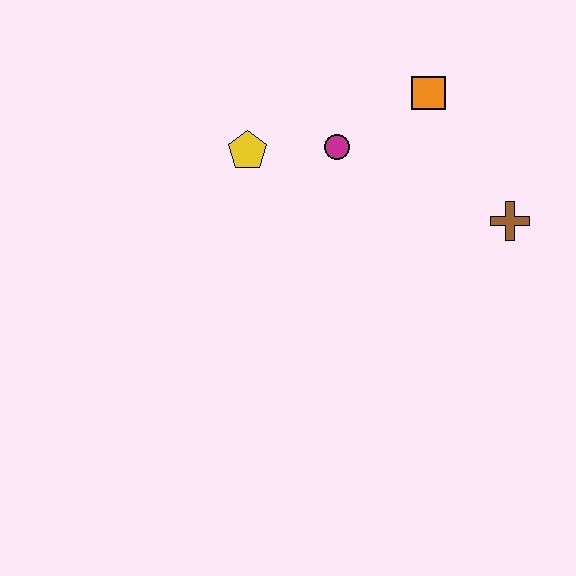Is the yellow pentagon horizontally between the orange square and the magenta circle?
No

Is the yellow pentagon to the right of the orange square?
No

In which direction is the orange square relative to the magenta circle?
The orange square is to the right of the magenta circle.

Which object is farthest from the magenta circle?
The brown cross is farthest from the magenta circle.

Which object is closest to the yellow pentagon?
The magenta circle is closest to the yellow pentagon.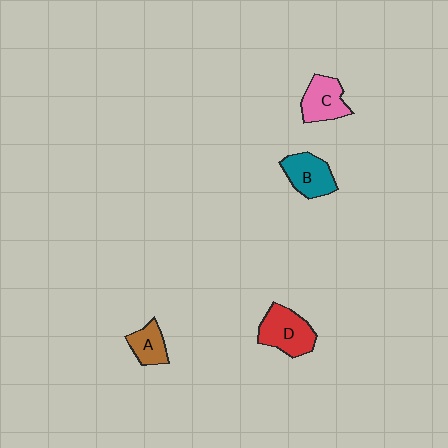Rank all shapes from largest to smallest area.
From largest to smallest: D (red), B (teal), C (pink), A (brown).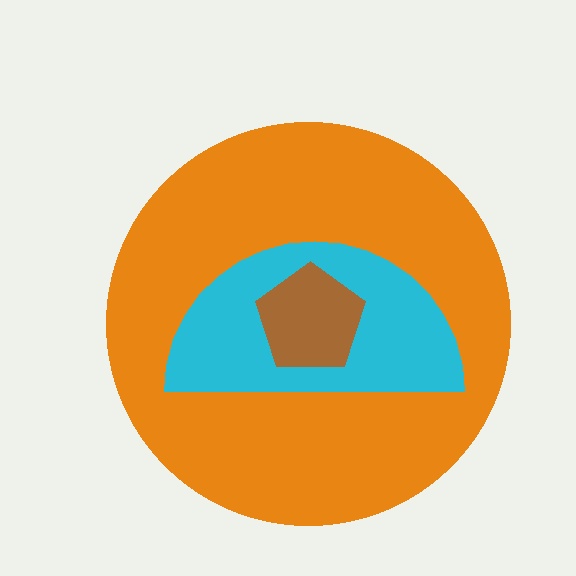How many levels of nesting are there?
3.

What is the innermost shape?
The brown pentagon.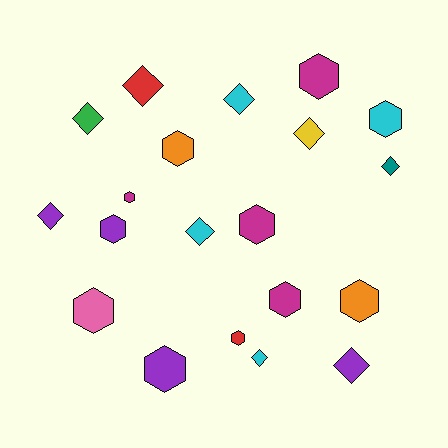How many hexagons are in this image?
There are 11 hexagons.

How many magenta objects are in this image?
There are 4 magenta objects.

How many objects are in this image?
There are 20 objects.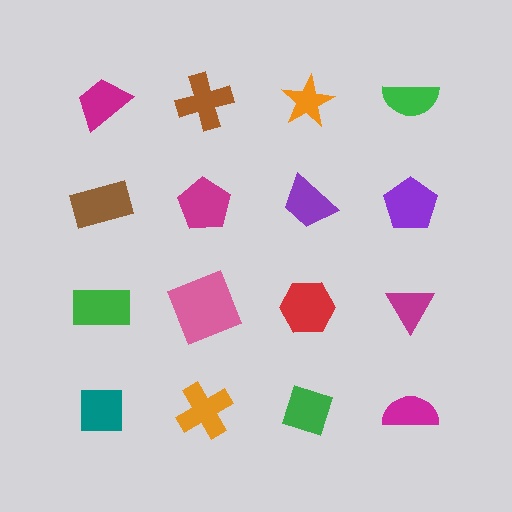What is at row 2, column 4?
A purple pentagon.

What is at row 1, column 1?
A magenta trapezoid.